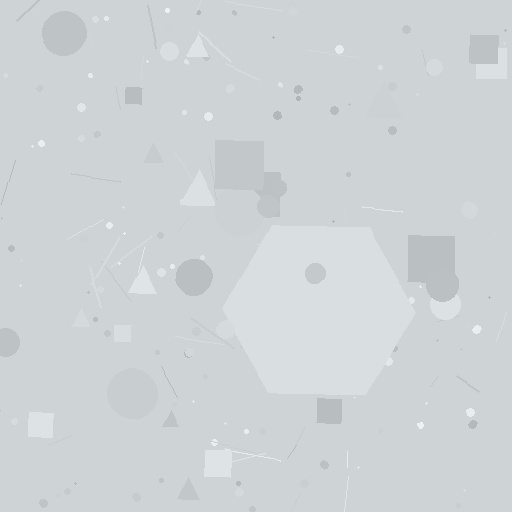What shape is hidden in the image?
A hexagon is hidden in the image.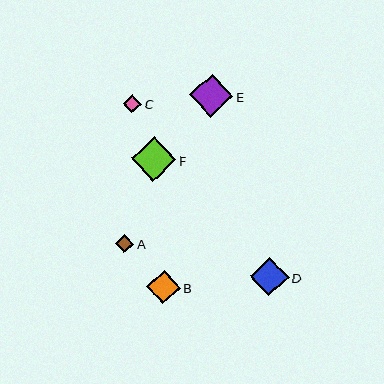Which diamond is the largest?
Diamond F is the largest with a size of approximately 44 pixels.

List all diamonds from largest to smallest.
From largest to smallest: F, E, D, B, C, A.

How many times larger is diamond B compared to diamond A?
Diamond B is approximately 1.9 times the size of diamond A.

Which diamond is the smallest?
Diamond A is the smallest with a size of approximately 18 pixels.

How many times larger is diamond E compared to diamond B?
Diamond E is approximately 1.3 times the size of diamond B.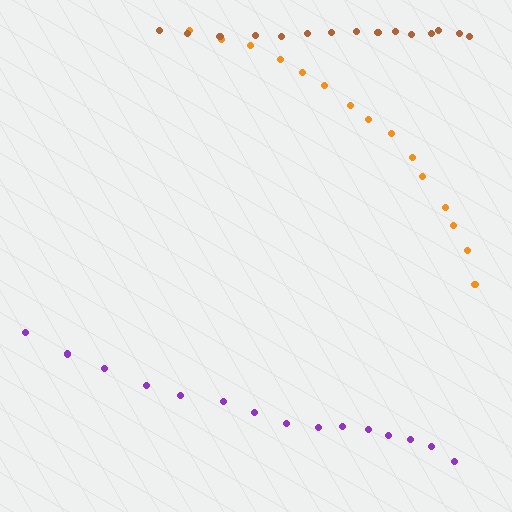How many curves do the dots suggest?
There are 3 distinct paths.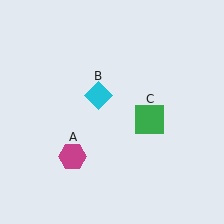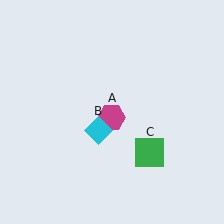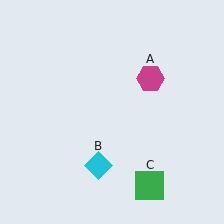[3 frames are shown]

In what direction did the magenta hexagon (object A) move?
The magenta hexagon (object A) moved up and to the right.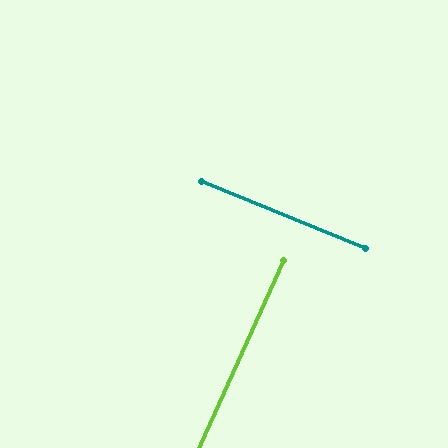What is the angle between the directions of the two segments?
Approximately 88 degrees.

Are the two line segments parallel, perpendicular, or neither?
Perpendicular — they meet at approximately 88°.